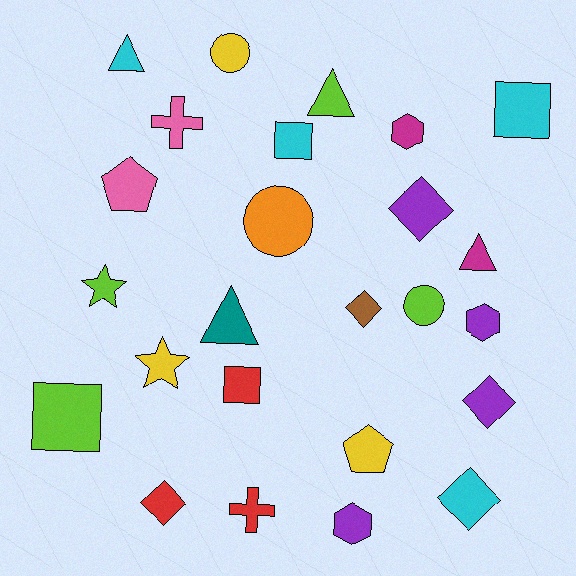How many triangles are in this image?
There are 4 triangles.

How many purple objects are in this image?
There are 4 purple objects.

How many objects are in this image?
There are 25 objects.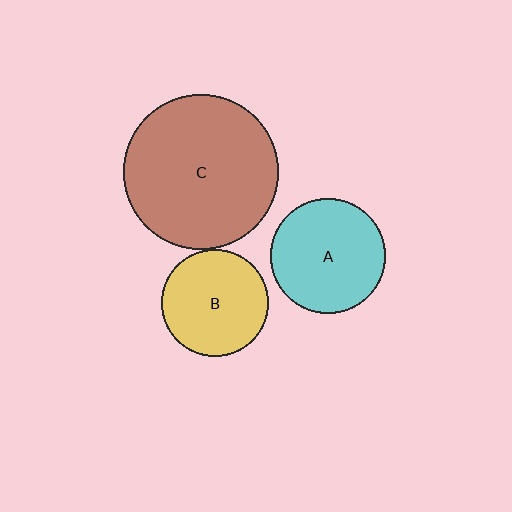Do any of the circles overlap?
No, none of the circles overlap.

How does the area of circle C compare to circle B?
Approximately 2.1 times.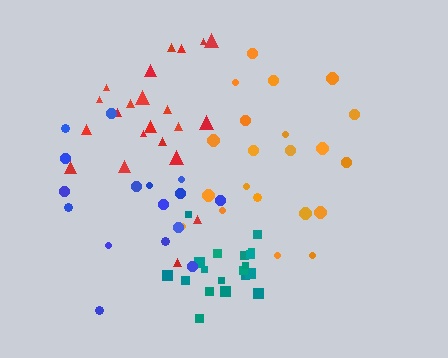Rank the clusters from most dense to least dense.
teal, orange, red, blue.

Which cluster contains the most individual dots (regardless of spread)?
Red (22).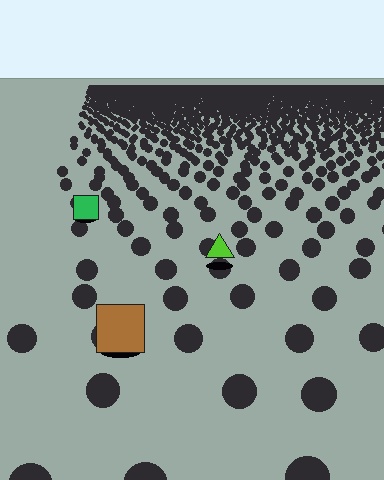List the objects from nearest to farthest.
From nearest to farthest: the brown square, the lime triangle, the green square.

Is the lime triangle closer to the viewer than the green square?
Yes. The lime triangle is closer — you can tell from the texture gradient: the ground texture is coarser near it.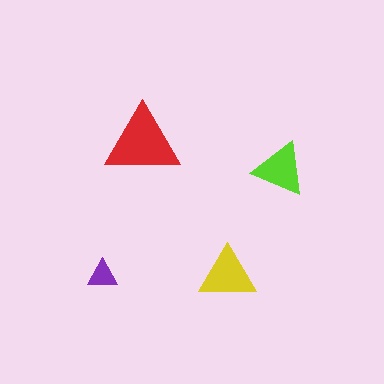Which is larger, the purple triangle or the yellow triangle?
The yellow one.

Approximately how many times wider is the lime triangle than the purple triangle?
About 2 times wider.